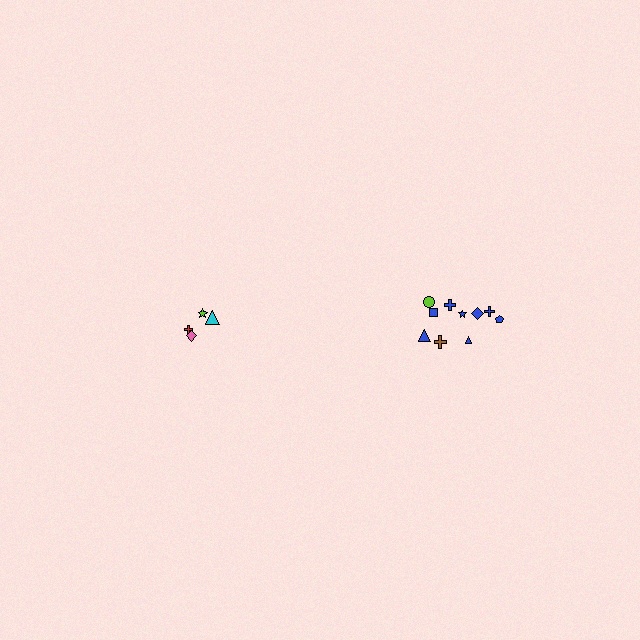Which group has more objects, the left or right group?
The right group.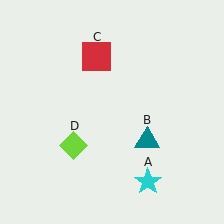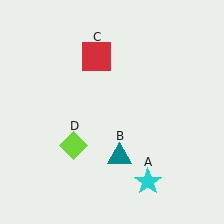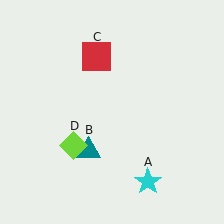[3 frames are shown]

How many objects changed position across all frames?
1 object changed position: teal triangle (object B).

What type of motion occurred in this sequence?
The teal triangle (object B) rotated clockwise around the center of the scene.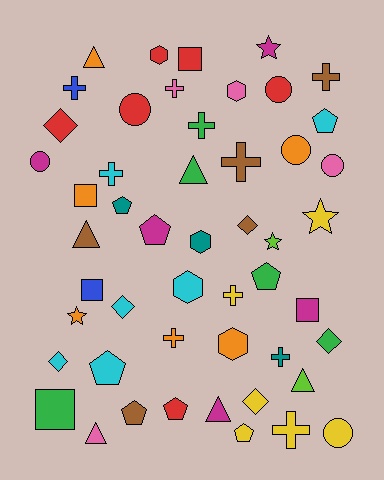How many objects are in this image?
There are 50 objects.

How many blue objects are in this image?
There are 2 blue objects.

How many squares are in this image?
There are 5 squares.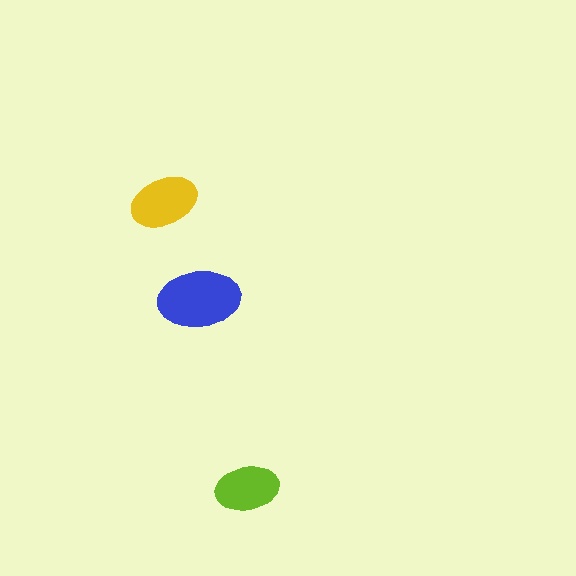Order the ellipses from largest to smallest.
the blue one, the yellow one, the lime one.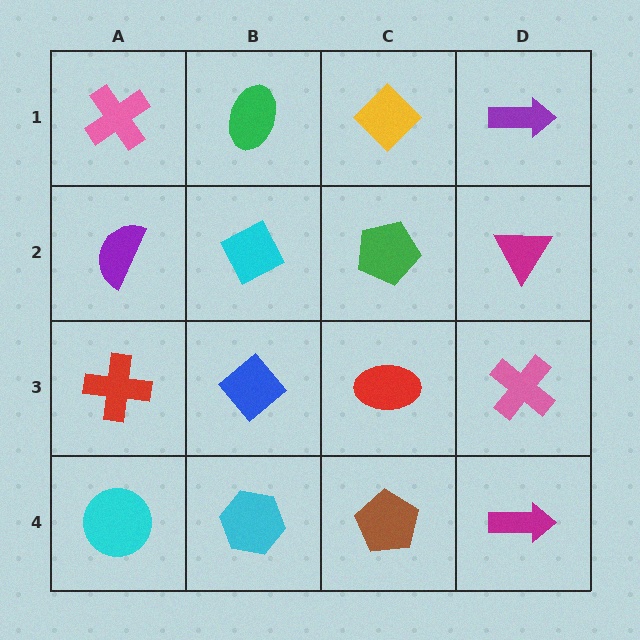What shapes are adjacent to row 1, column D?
A magenta triangle (row 2, column D), a yellow diamond (row 1, column C).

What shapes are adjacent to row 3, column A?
A purple semicircle (row 2, column A), a cyan circle (row 4, column A), a blue diamond (row 3, column B).